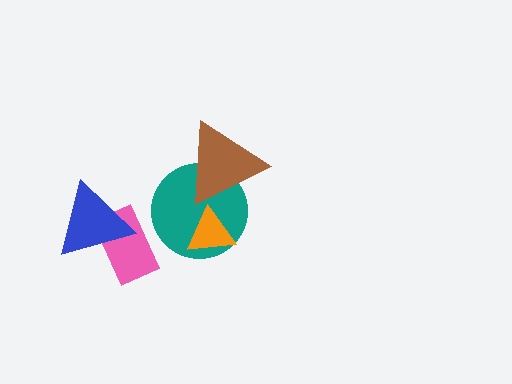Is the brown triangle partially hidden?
No, no other shape covers it.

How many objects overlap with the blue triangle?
1 object overlaps with the blue triangle.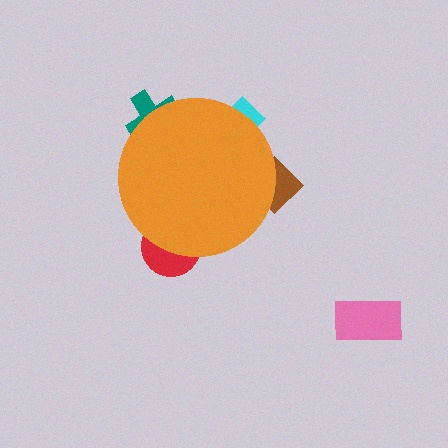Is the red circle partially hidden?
Yes, the red circle is partially hidden behind the orange circle.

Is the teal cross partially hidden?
Yes, the teal cross is partially hidden behind the orange circle.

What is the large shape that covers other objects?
An orange circle.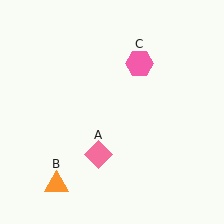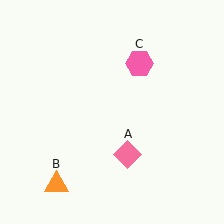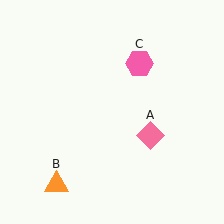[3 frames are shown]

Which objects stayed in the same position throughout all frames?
Orange triangle (object B) and pink hexagon (object C) remained stationary.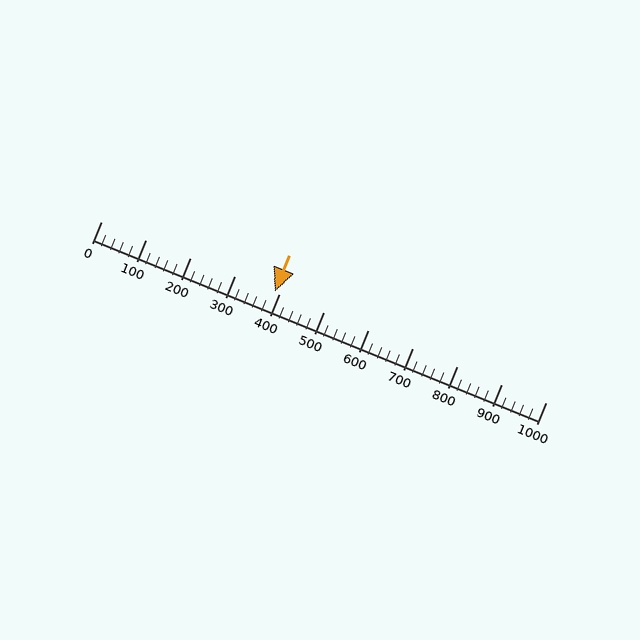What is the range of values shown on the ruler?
The ruler shows values from 0 to 1000.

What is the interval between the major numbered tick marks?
The major tick marks are spaced 100 units apart.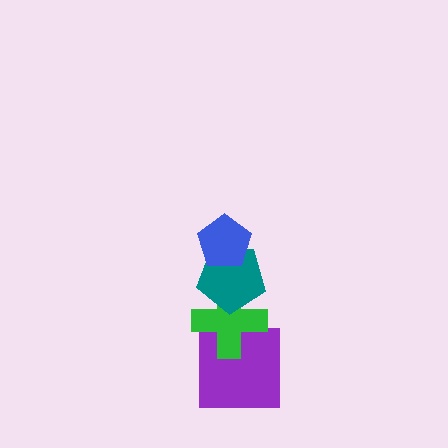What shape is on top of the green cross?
The teal pentagon is on top of the green cross.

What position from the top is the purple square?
The purple square is 4th from the top.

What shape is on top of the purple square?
The green cross is on top of the purple square.